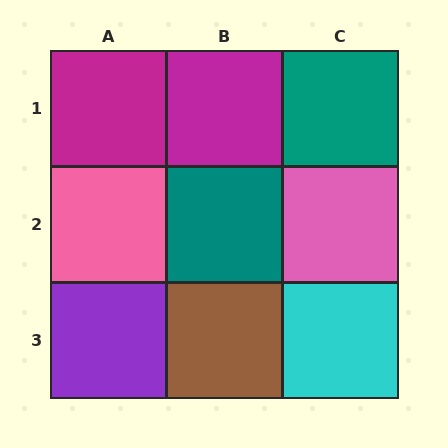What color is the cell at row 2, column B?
Teal.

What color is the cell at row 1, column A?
Magenta.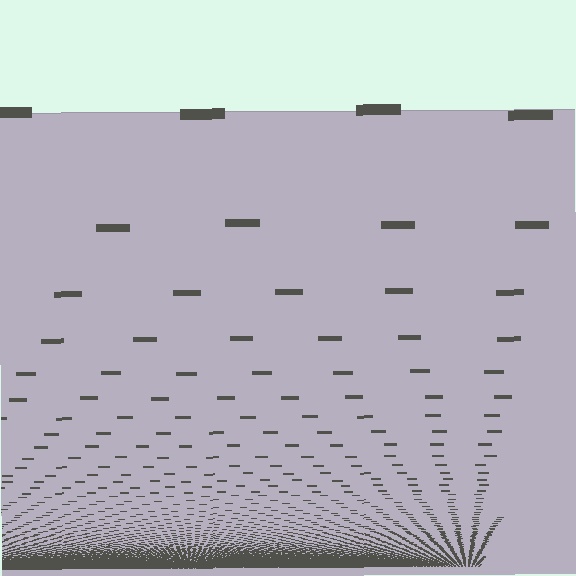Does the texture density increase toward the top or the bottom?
Density increases toward the bottom.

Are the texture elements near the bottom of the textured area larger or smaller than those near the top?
Smaller. The gradient is inverted — elements near the bottom are smaller and denser.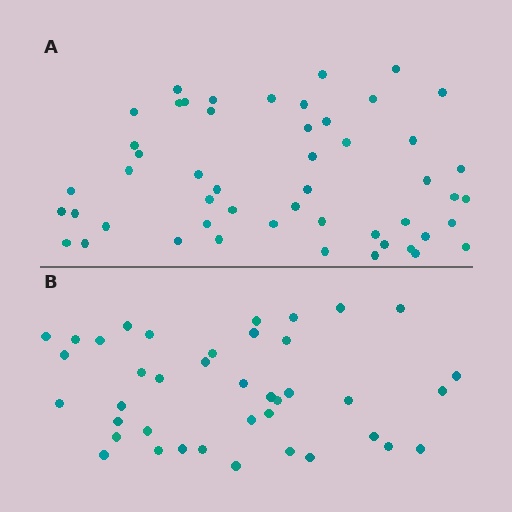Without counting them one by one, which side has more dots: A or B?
Region A (the top region) has more dots.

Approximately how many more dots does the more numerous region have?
Region A has roughly 12 or so more dots than region B.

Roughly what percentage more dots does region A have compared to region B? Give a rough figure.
About 30% more.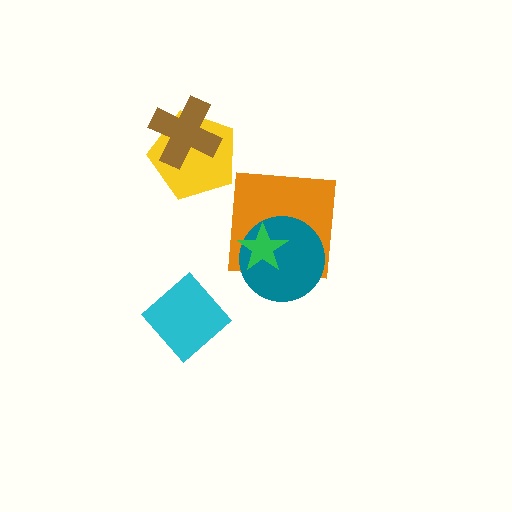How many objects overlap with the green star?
2 objects overlap with the green star.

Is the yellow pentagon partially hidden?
Yes, it is partially covered by another shape.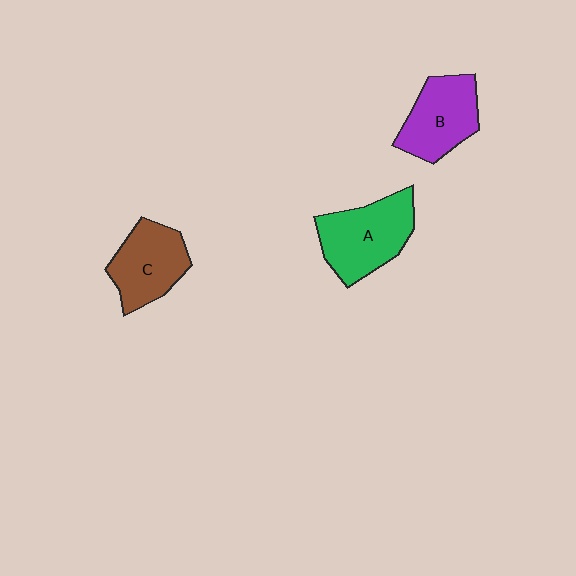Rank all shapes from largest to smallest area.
From largest to smallest: A (green), B (purple), C (brown).